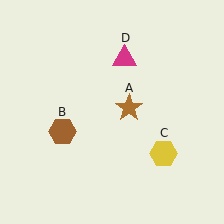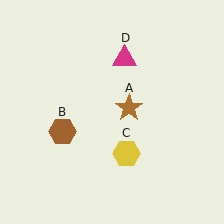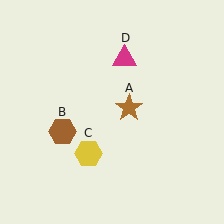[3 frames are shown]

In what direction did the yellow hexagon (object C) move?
The yellow hexagon (object C) moved left.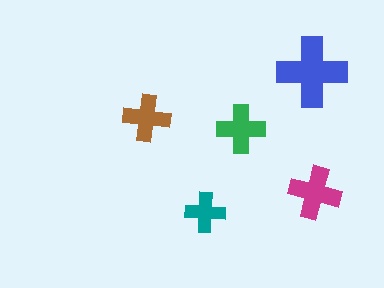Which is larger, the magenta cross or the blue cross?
The blue one.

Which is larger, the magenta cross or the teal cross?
The magenta one.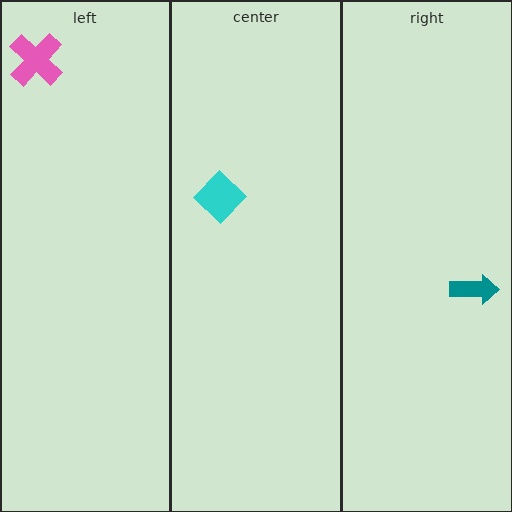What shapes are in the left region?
The pink cross.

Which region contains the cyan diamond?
The center region.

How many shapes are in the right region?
1.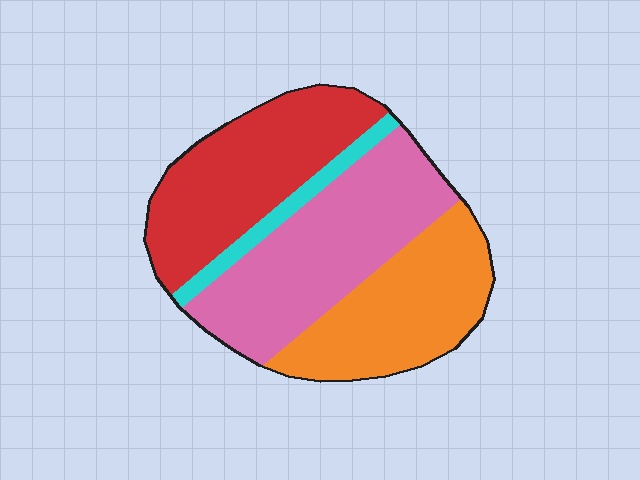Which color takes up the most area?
Pink, at roughly 35%.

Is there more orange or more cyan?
Orange.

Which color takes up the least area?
Cyan, at roughly 5%.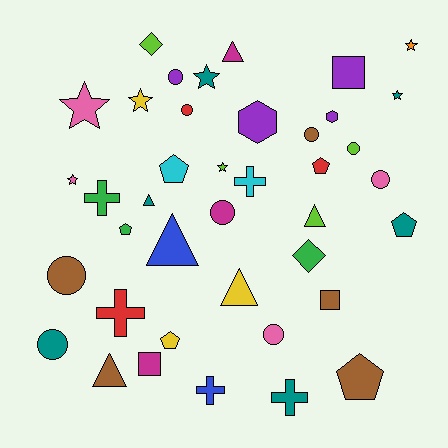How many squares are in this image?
There are 3 squares.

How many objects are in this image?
There are 40 objects.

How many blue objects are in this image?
There are 2 blue objects.